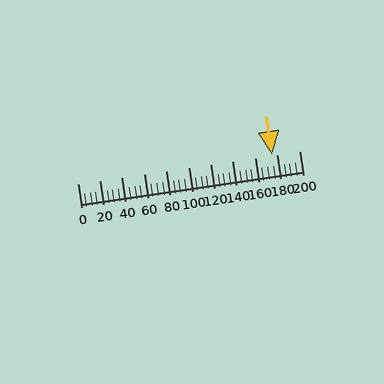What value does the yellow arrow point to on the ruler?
The yellow arrow points to approximately 175.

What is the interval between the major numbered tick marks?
The major tick marks are spaced 20 units apart.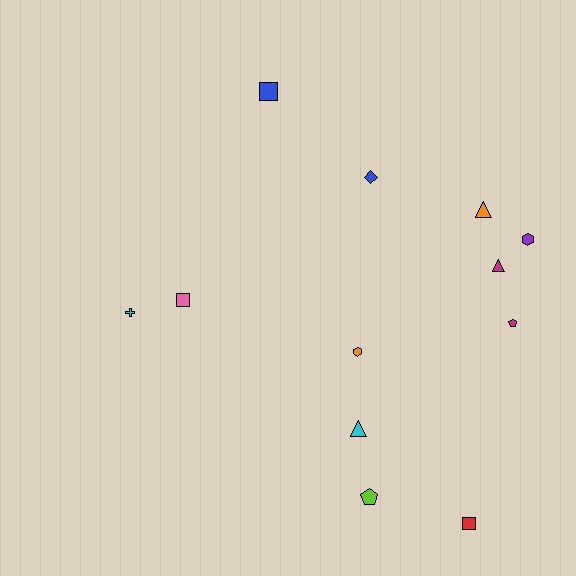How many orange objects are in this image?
There are 2 orange objects.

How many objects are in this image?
There are 12 objects.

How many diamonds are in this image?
There is 1 diamond.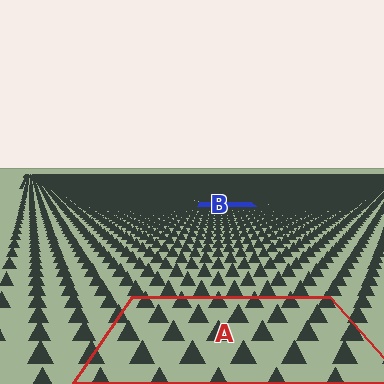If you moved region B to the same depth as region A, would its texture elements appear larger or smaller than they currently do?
They would appear larger. At a closer depth, the same texture elements are projected at a bigger on-screen size.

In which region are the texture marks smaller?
The texture marks are smaller in region B, because it is farther away.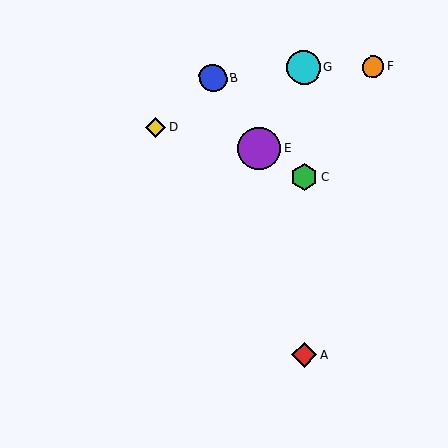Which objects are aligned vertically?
Objects A, C, G are aligned vertically.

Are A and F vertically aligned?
No, A is at x≈305 and F is at x≈373.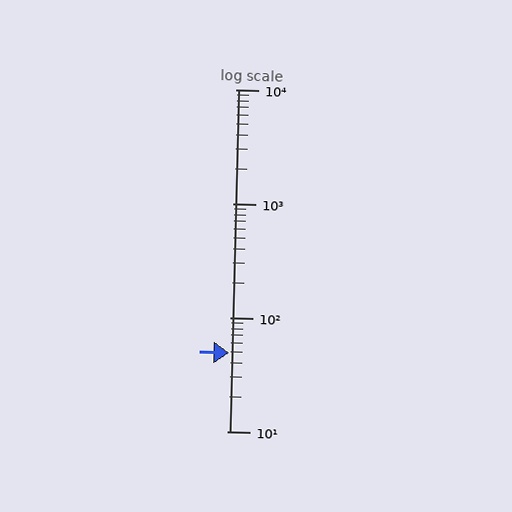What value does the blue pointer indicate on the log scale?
The pointer indicates approximately 49.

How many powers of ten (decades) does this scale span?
The scale spans 3 decades, from 10 to 10000.